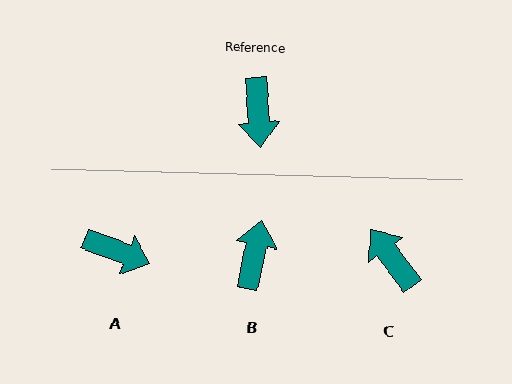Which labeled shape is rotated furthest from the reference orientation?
B, about 164 degrees away.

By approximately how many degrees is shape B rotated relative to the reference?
Approximately 164 degrees counter-clockwise.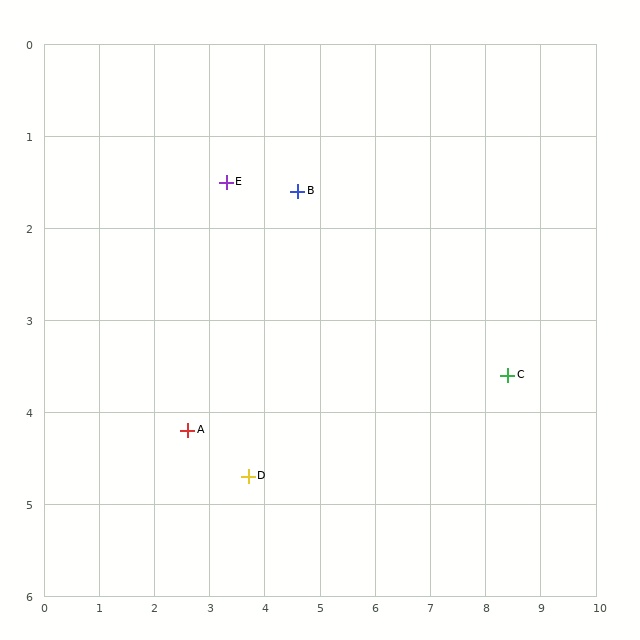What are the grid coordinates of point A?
Point A is at approximately (2.6, 4.2).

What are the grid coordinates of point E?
Point E is at approximately (3.3, 1.5).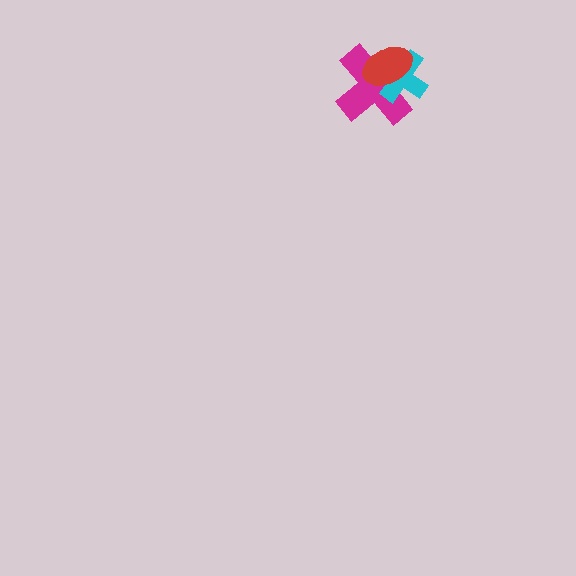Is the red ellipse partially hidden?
No, no other shape covers it.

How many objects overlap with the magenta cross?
2 objects overlap with the magenta cross.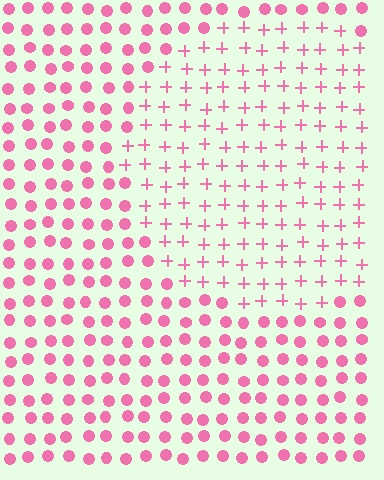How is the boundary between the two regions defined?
The boundary is defined by a change in element shape: plus signs inside vs. circles outside. All elements share the same color and spacing.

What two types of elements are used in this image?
The image uses plus signs inside the circle region and circles outside it.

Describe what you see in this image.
The image is filled with small pink elements arranged in a uniform grid. A circle-shaped region contains plus signs, while the surrounding area contains circles. The boundary is defined purely by the change in element shape.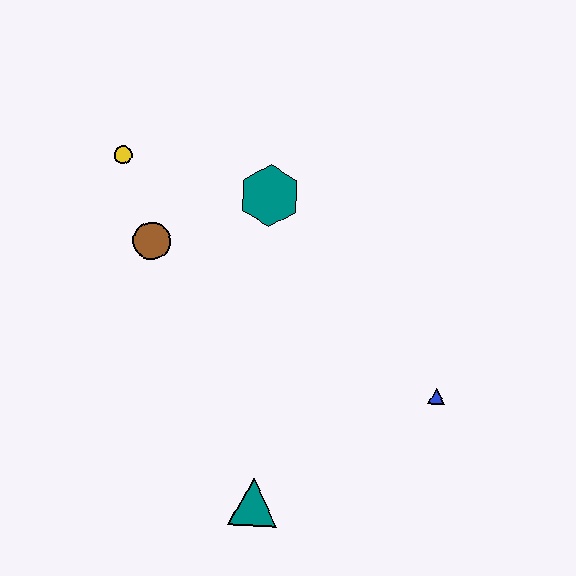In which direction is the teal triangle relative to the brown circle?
The teal triangle is below the brown circle.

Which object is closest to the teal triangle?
The blue triangle is closest to the teal triangle.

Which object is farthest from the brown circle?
The blue triangle is farthest from the brown circle.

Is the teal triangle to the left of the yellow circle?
No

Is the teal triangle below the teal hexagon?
Yes